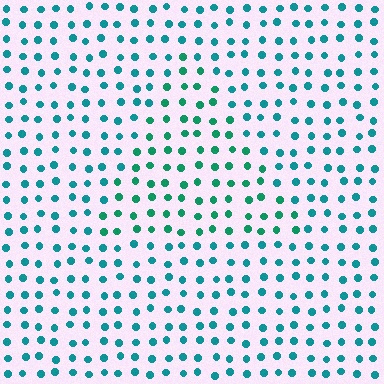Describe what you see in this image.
The image is filled with small teal elements in a uniform arrangement. A triangle-shaped region is visible where the elements are tinted to a slightly different hue, forming a subtle color boundary.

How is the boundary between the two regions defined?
The boundary is defined purely by a slight shift in hue (about 25 degrees). Spacing, size, and orientation are identical on both sides.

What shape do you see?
I see a triangle.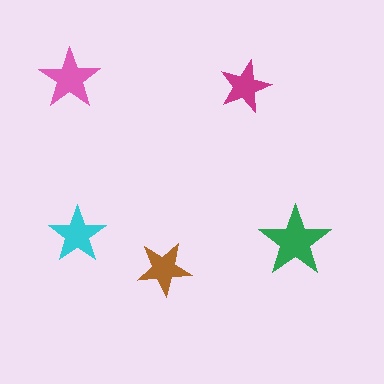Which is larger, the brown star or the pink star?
The pink one.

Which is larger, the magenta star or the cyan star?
The cyan one.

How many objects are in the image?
There are 5 objects in the image.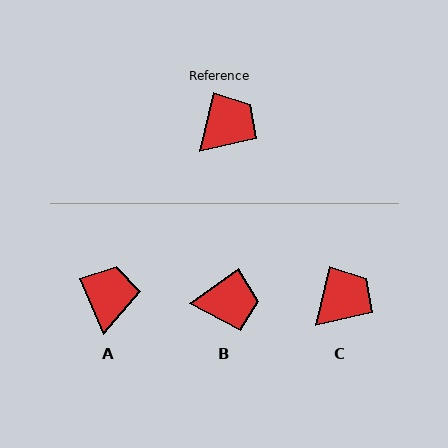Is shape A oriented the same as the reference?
No, it is off by about 36 degrees.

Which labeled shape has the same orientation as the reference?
C.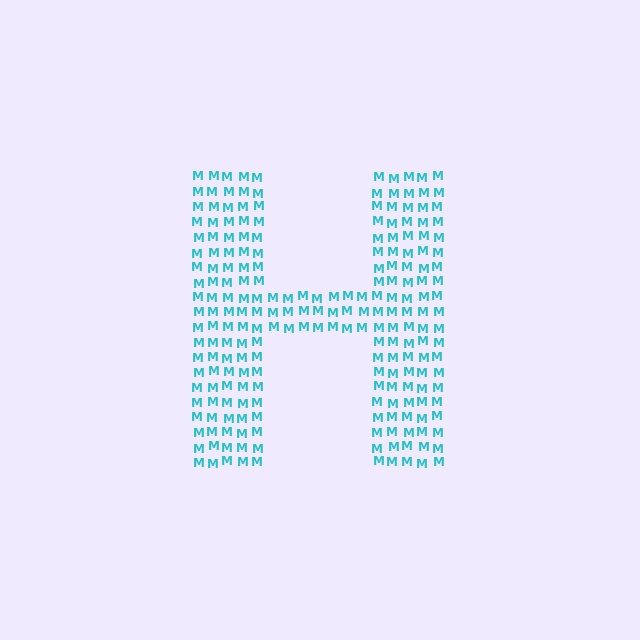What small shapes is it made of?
It is made of small letter M's.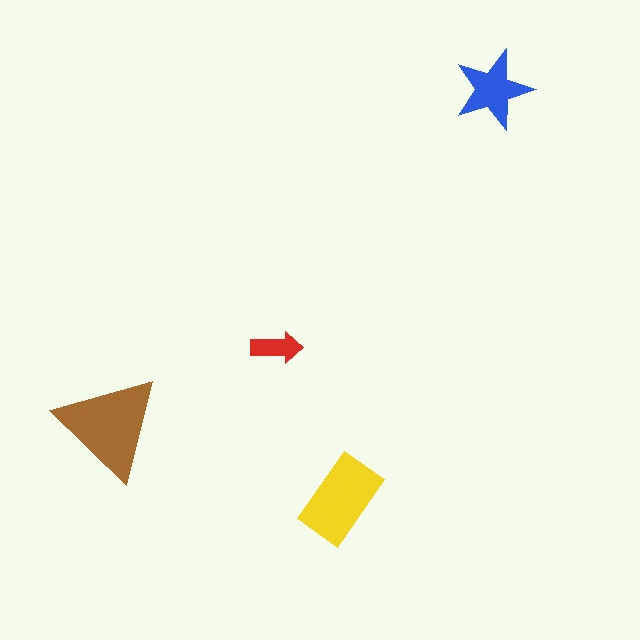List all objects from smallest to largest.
The red arrow, the blue star, the yellow rectangle, the brown triangle.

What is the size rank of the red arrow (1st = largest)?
4th.